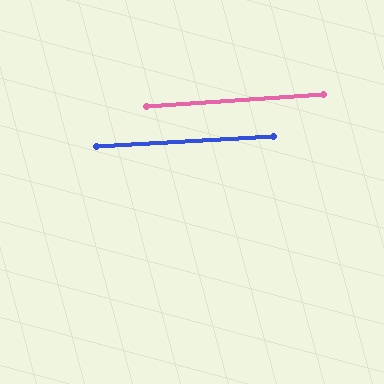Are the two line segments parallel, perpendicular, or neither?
Parallel — their directions differ by only 0.6°.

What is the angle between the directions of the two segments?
Approximately 1 degree.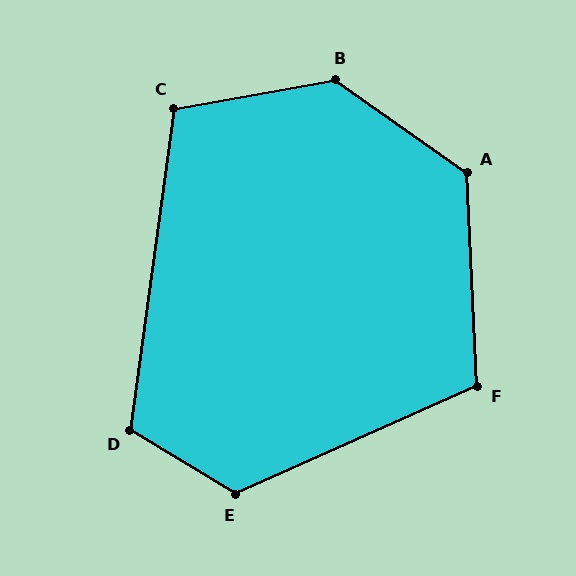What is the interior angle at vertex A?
Approximately 128 degrees (obtuse).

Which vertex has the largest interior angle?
B, at approximately 135 degrees.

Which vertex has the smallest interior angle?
C, at approximately 108 degrees.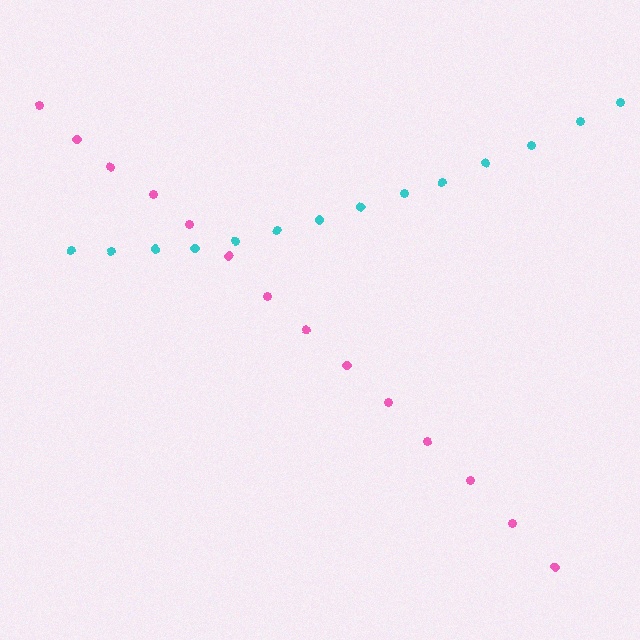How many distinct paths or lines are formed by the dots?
There are 2 distinct paths.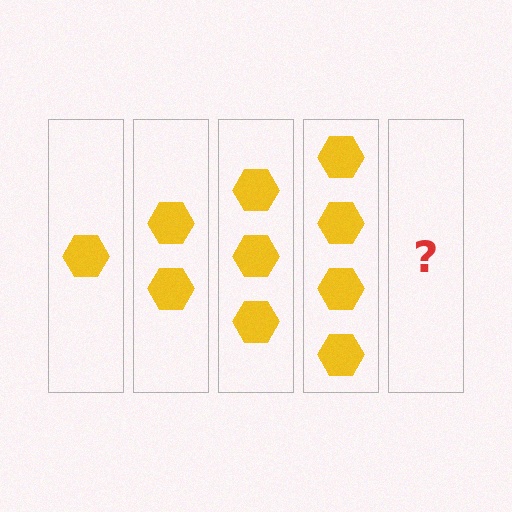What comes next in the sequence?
The next element should be 5 hexagons.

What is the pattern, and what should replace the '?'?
The pattern is that each step adds one more hexagon. The '?' should be 5 hexagons.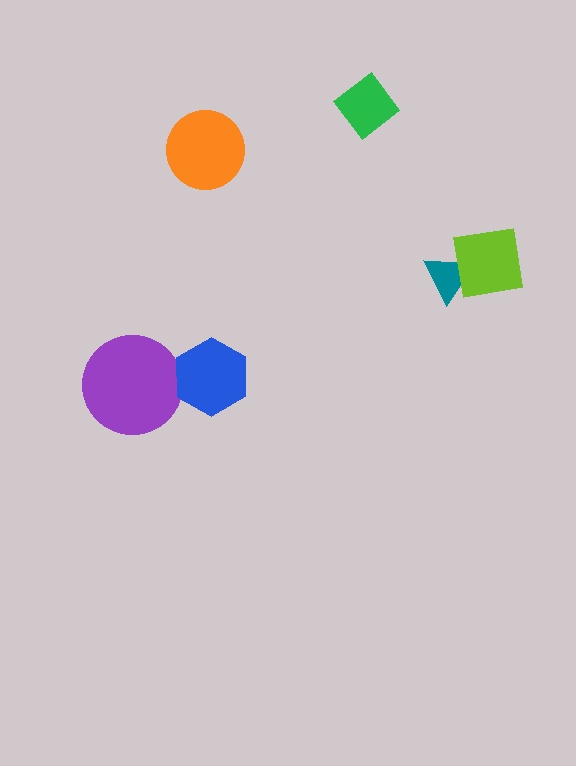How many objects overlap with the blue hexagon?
1 object overlaps with the blue hexagon.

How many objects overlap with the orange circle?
0 objects overlap with the orange circle.